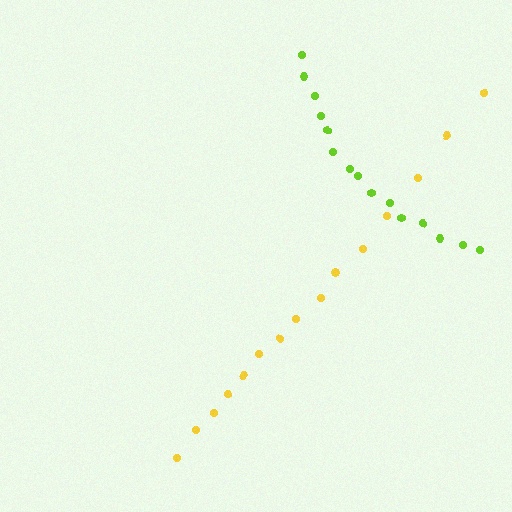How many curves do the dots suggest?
There are 2 distinct paths.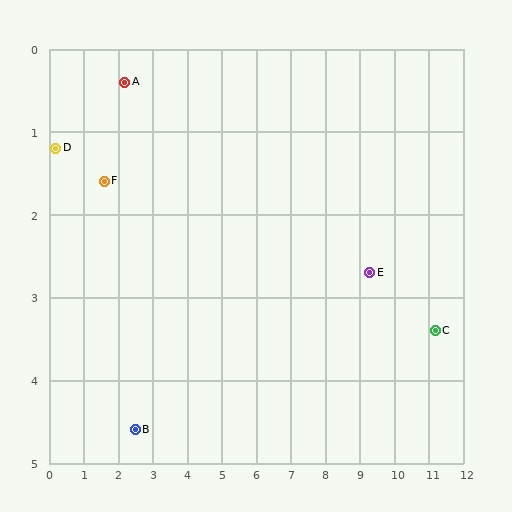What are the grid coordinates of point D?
Point D is at approximately (0.2, 1.2).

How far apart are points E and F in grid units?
Points E and F are about 7.8 grid units apart.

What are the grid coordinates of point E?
Point E is at approximately (9.3, 2.7).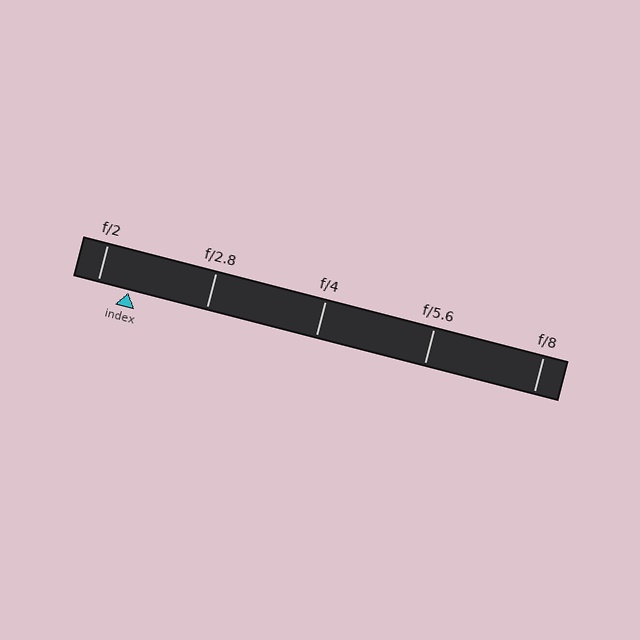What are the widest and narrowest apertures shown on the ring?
The widest aperture shown is f/2 and the narrowest is f/8.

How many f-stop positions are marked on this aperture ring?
There are 5 f-stop positions marked.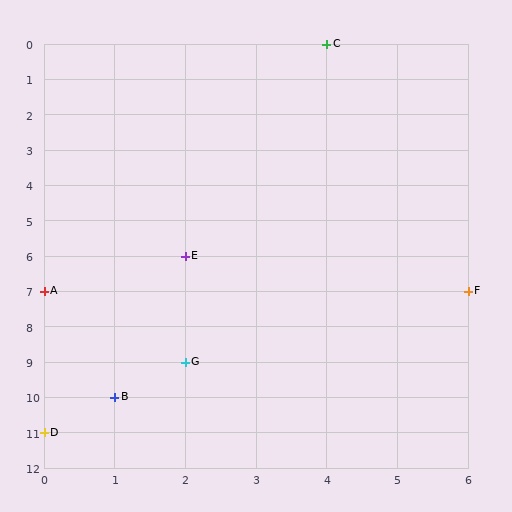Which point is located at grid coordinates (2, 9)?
Point G is at (2, 9).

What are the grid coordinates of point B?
Point B is at grid coordinates (1, 10).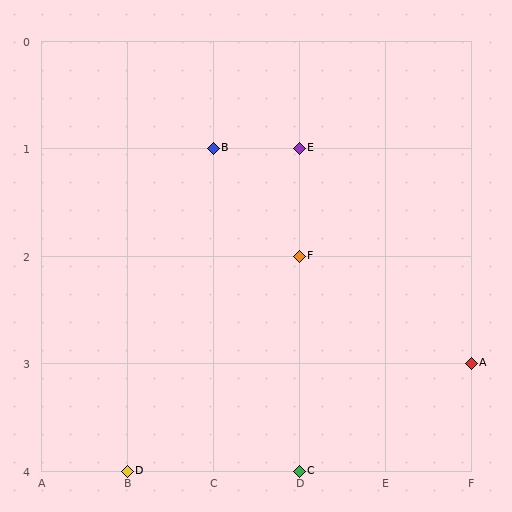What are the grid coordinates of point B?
Point B is at grid coordinates (C, 1).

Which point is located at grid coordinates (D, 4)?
Point C is at (D, 4).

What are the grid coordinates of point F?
Point F is at grid coordinates (D, 2).